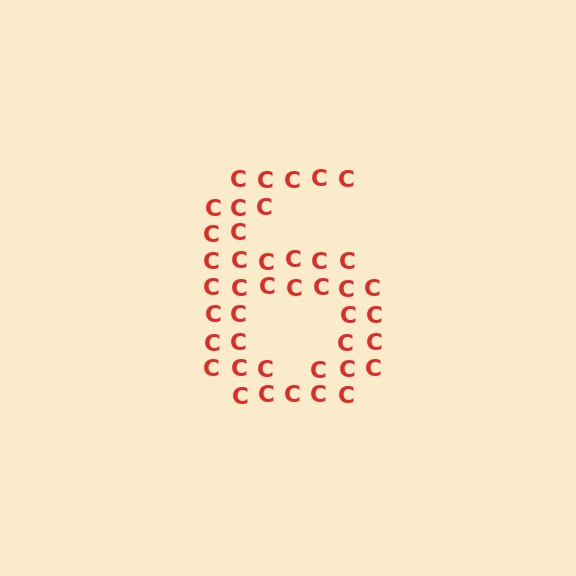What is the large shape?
The large shape is the digit 6.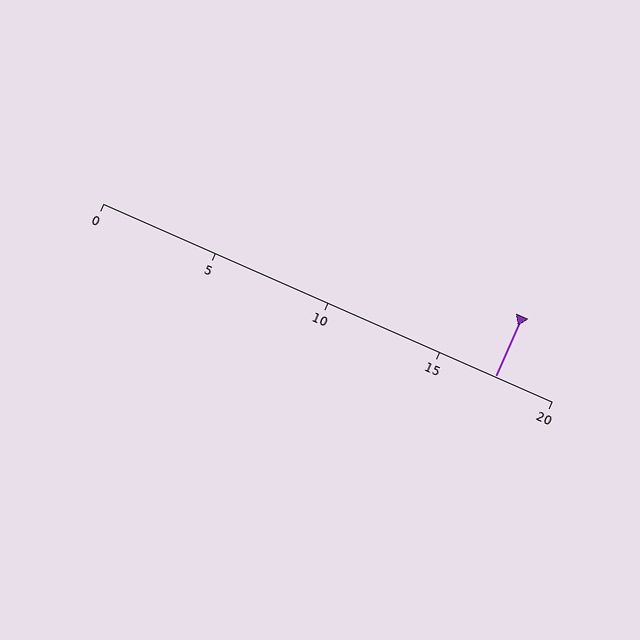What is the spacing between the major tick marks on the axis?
The major ticks are spaced 5 apart.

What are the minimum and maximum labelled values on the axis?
The axis runs from 0 to 20.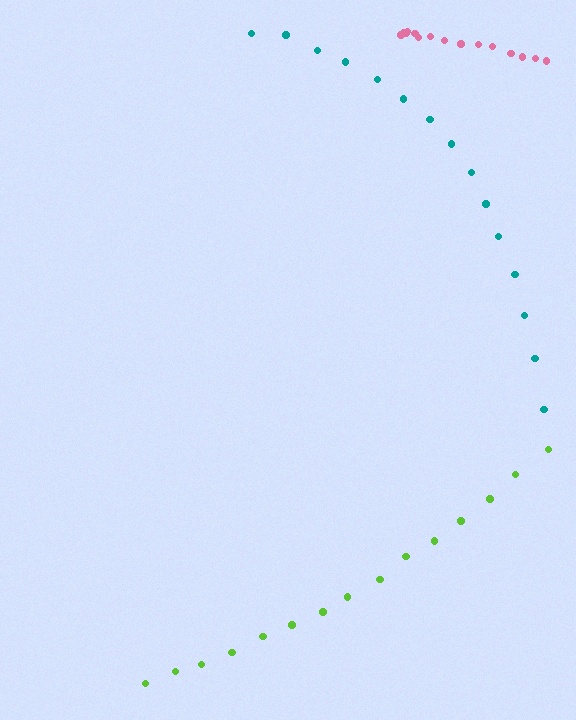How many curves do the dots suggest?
There are 3 distinct paths.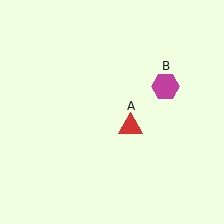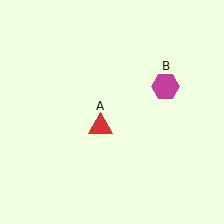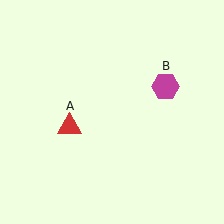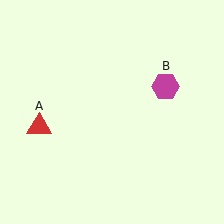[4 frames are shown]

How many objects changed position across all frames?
1 object changed position: red triangle (object A).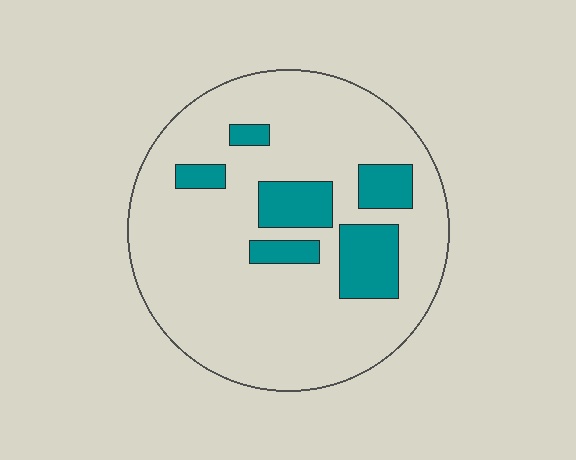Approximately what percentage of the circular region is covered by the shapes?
Approximately 20%.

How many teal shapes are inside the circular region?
6.